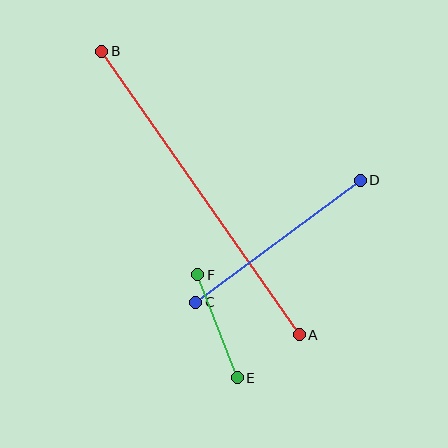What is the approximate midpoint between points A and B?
The midpoint is at approximately (200, 193) pixels.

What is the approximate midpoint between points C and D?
The midpoint is at approximately (278, 241) pixels.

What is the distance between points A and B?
The distance is approximately 345 pixels.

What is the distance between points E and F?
The distance is approximately 111 pixels.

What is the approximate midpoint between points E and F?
The midpoint is at approximately (217, 326) pixels.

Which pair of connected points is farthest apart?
Points A and B are farthest apart.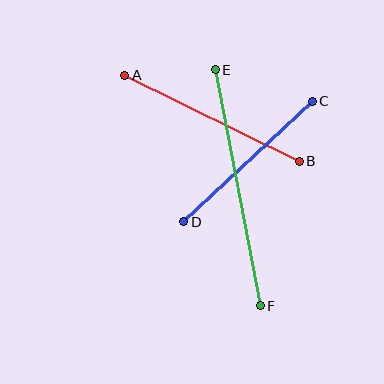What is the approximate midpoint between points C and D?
The midpoint is at approximately (248, 161) pixels.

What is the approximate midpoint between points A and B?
The midpoint is at approximately (212, 118) pixels.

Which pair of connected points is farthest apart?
Points E and F are farthest apart.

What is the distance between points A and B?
The distance is approximately 195 pixels.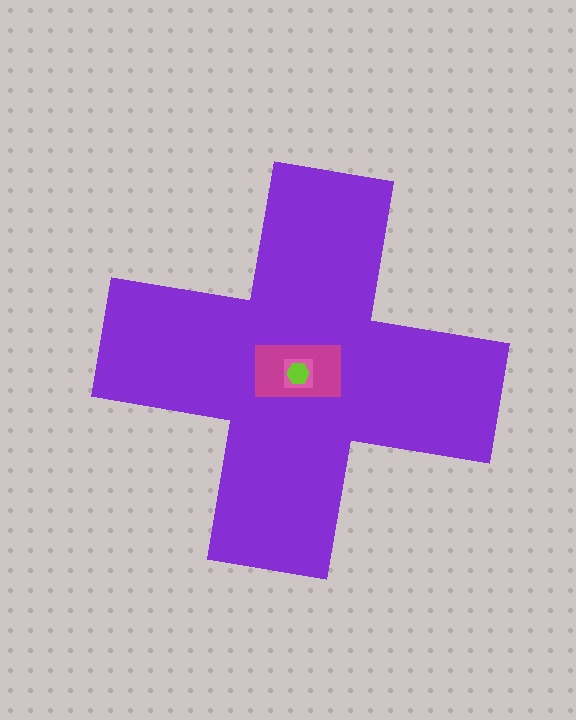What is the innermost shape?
The lime hexagon.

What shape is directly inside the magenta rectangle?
The pink square.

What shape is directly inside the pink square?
The lime hexagon.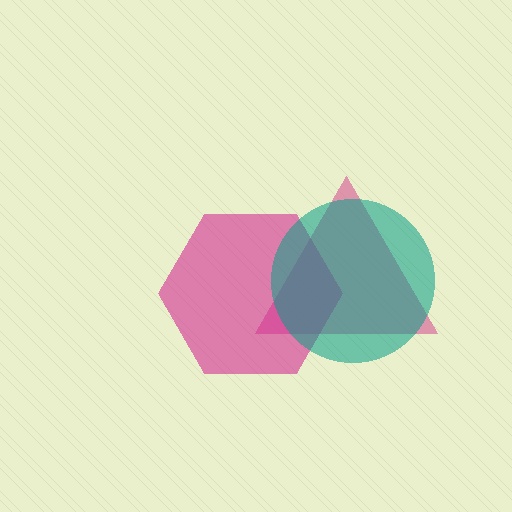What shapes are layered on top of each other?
The layered shapes are: a pink triangle, a magenta hexagon, a teal circle.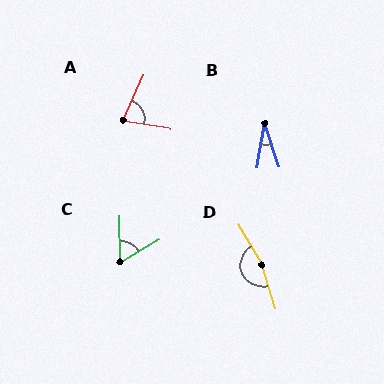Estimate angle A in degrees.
Approximately 75 degrees.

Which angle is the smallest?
B, at approximately 28 degrees.